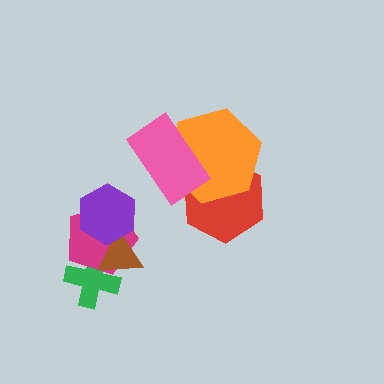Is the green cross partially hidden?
Yes, it is partially covered by another shape.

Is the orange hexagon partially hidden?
Yes, it is partially covered by another shape.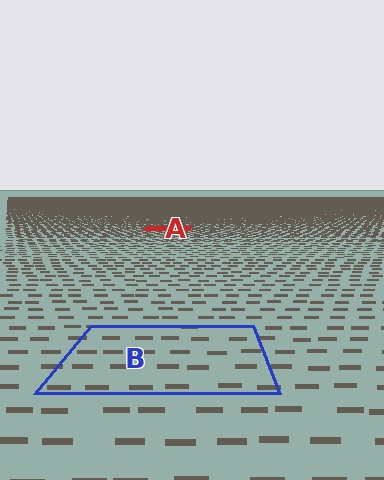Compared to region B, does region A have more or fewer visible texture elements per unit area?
Region A has more texture elements per unit area — they are packed more densely because it is farther away.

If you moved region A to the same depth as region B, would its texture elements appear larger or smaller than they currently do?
They would appear larger. At a closer depth, the same texture elements are projected at a bigger on-screen size.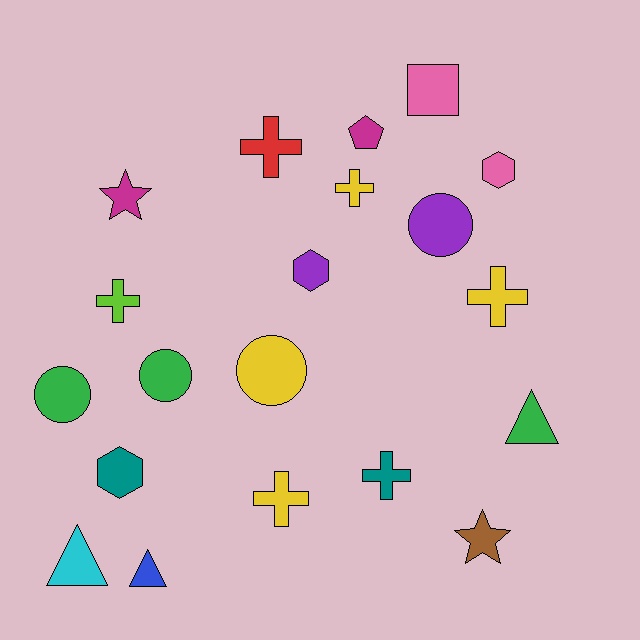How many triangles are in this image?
There are 3 triangles.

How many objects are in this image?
There are 20 objects.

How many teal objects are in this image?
There are 2 teal objects.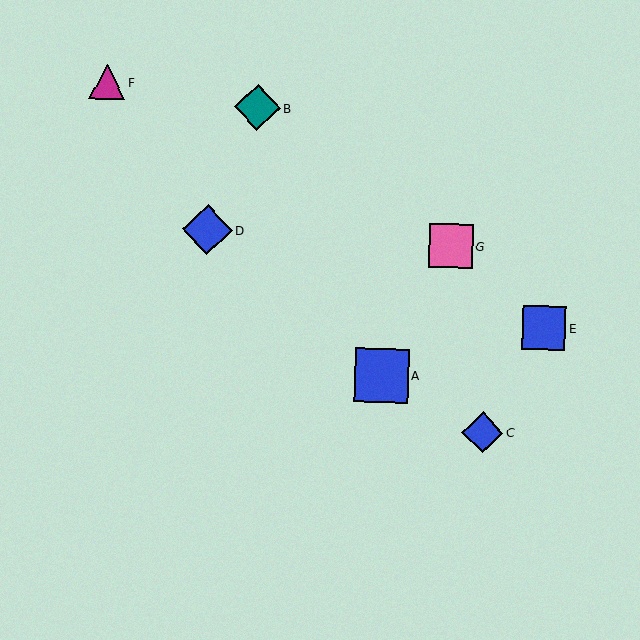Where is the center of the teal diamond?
The center of the teal diamond is at (257, 108).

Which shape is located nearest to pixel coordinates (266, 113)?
The teal diamond (labeled B) at (257, 108) is nearest to that location.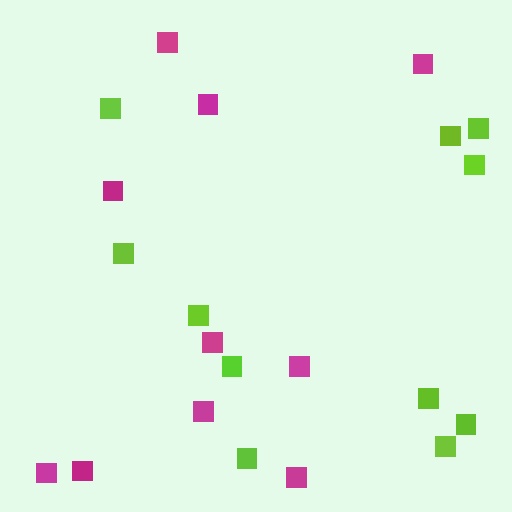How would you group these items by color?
There are 2 groups: one group of lime squares (11) and one group of magenta squares (10).